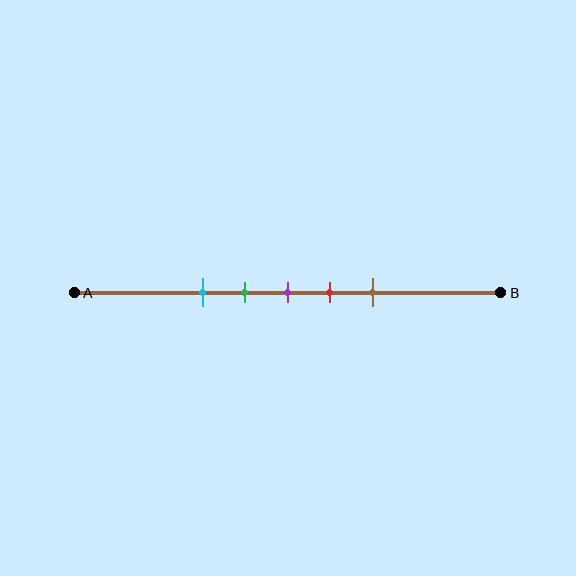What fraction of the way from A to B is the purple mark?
The purple mark is approximately 50% (0.5) of the way from A to B.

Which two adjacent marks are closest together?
The green and purple marks are the closest adjacent pair.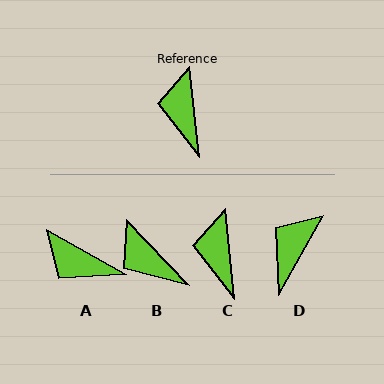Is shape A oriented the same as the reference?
No, it is off by about 55 degrees.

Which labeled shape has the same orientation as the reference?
C.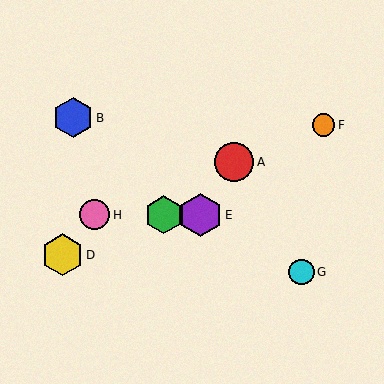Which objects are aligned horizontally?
Objects C, E, H are aligned horizontally.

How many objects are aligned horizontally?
3 objects (C, E, H) are aligned horizontally.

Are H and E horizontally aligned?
Yes, both are at y≈215.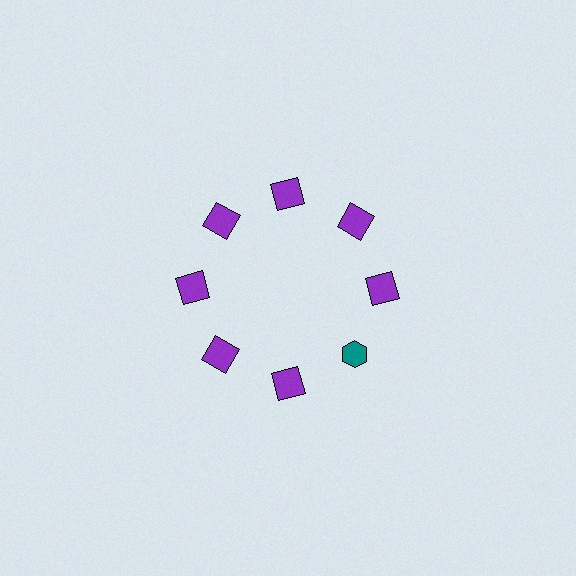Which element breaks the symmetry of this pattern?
The teal hexagon at roughly the 4 o'clock position breaks the symmetry. All other shapes are purple squares.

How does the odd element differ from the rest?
It differs in both color (teal instead of purple) and shape (hexagon instead of square).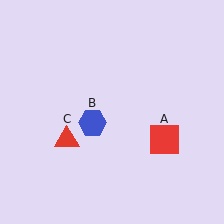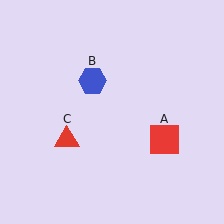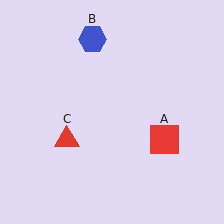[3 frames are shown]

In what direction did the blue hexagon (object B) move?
The blue hexagon (object B) moved up.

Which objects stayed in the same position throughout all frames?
Red square (object A) and red triangle (object C) remained stationary.